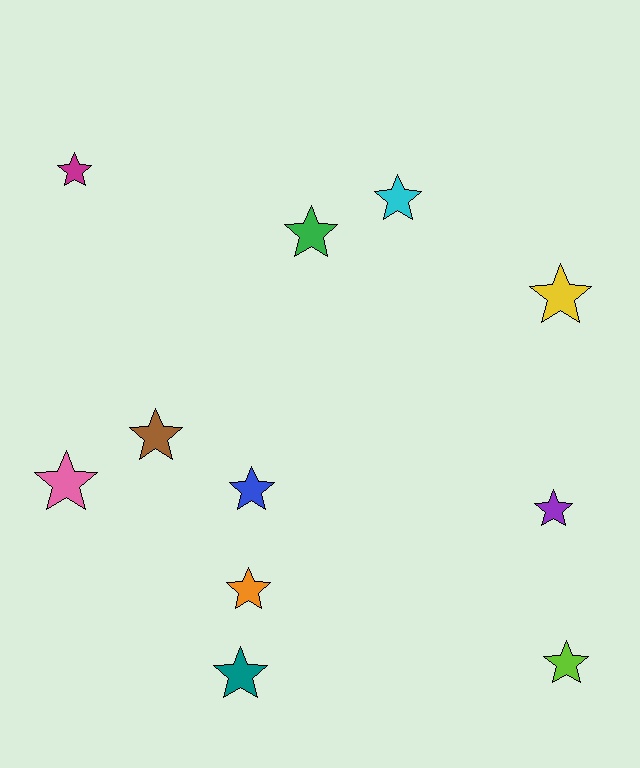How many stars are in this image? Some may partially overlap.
There are 11 stars.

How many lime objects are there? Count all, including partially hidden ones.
There is 1 lime object.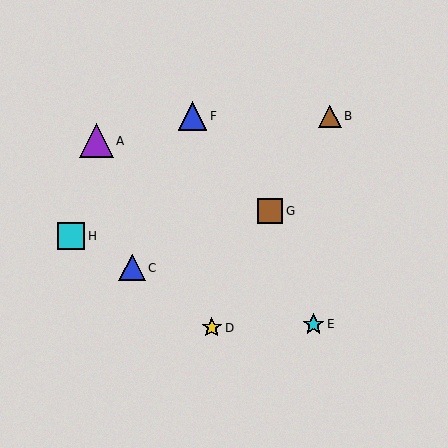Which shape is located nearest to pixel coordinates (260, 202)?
The brown square (labeled G) at (270, 211) is nearest to that location.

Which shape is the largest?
The purple triangle (labeled A) is the largest.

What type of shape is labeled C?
Shape C is a blue triangle.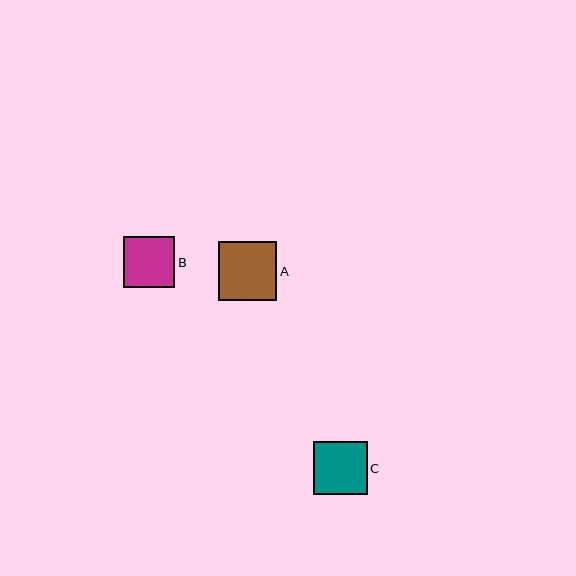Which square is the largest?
Square A is the largest with a size of approximately 58 pixels.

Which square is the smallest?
Square B is the smallest with a size of approximately 52 pixels.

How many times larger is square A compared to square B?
Square A is approximately 1.1 times the size of square B.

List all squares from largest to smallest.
From largest to smallest: A, C, B.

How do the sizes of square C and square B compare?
Square C and square B are approximately the same size.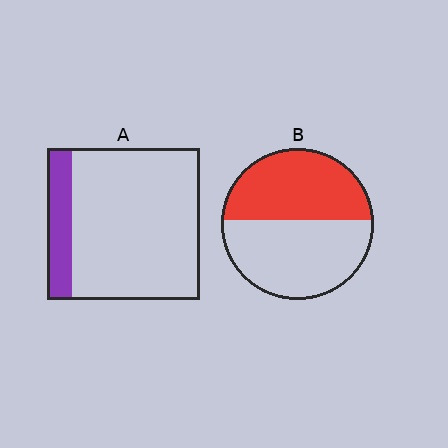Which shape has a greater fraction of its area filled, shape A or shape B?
Shape B.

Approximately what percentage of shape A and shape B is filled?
A is approximately 15% and B is approximately 45%.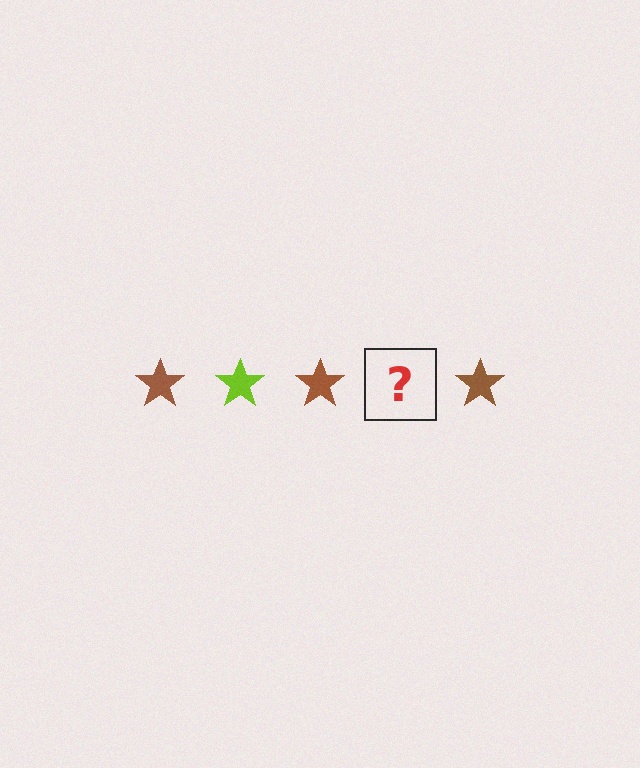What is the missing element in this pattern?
The missing element is a lime star.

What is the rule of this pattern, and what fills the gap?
The rule is that the pattern cycles through brown, lime stars. The gap should be filled with a lime star.